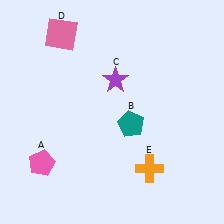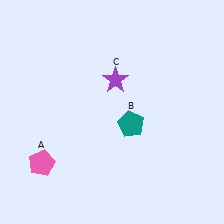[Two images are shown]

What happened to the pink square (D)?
The pink square (D) was removed in Image 2. It was in the top-left area of Image 1.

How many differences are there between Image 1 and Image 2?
There are 2 differences between the two images.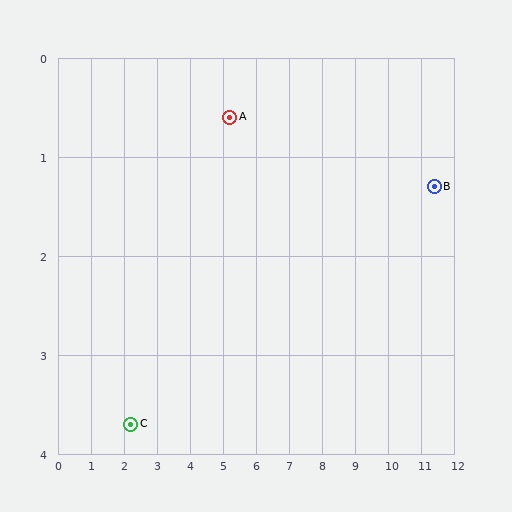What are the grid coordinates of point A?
Point A is at approximately (5.2, 0.6).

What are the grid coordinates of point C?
Point C is at approximately (2.2, 3.7).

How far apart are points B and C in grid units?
Points B and C are about 9.5 grid units apart.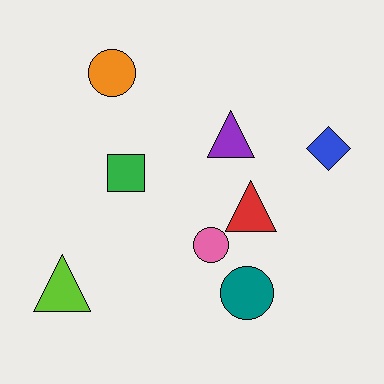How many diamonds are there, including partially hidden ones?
There is 1 diamond.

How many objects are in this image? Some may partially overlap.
There are 8 objects.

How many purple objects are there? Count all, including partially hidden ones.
There is 1 purple object.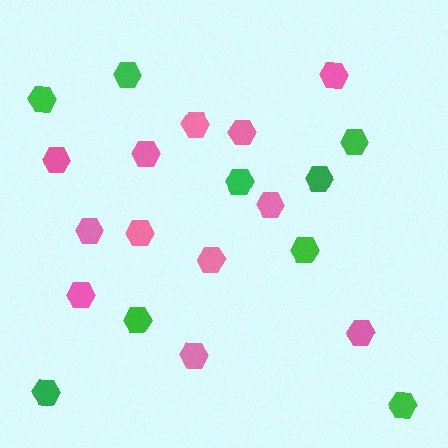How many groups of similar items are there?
There are 2 groups: one group of green hexagons (9) and one group of pink hexagons (12).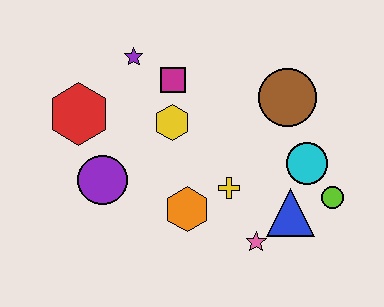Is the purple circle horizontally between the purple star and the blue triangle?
No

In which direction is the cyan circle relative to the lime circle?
The cyan circle is above the lime circle.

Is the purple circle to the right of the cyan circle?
No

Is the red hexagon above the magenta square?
No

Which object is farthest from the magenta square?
The lime circle is farthest from the magenta square.